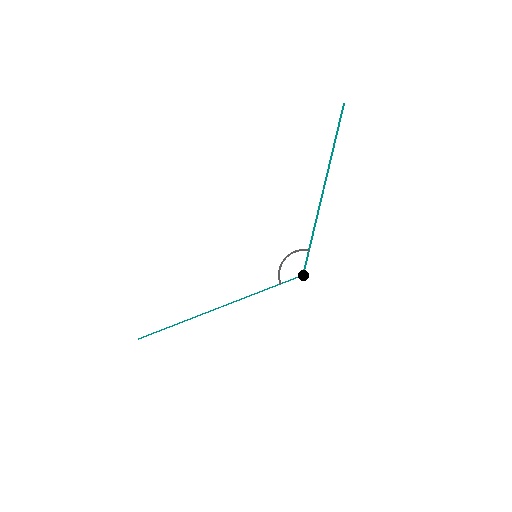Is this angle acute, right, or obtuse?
It is obtuse.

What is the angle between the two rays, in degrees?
Approximately 125 degrees.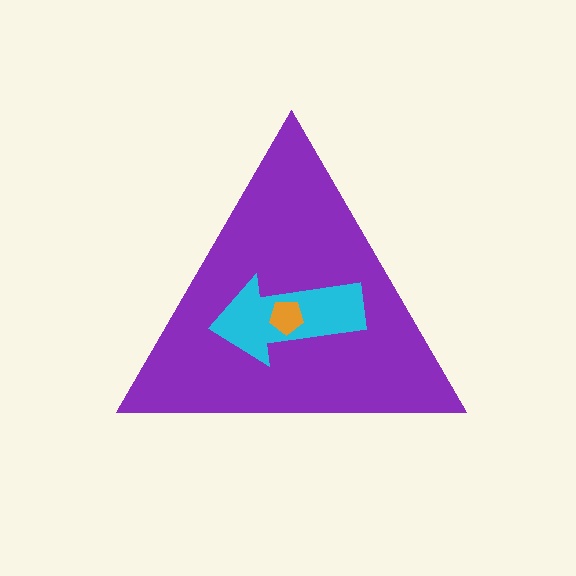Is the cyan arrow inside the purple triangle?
Yes.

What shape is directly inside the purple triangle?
The cyan arrow.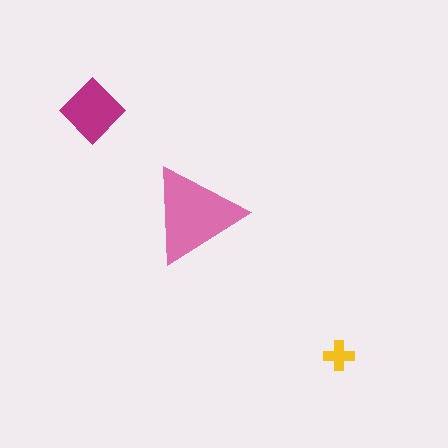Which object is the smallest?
The yellow cross.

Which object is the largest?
The pink triangle.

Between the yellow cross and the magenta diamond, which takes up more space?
The magenta diamond.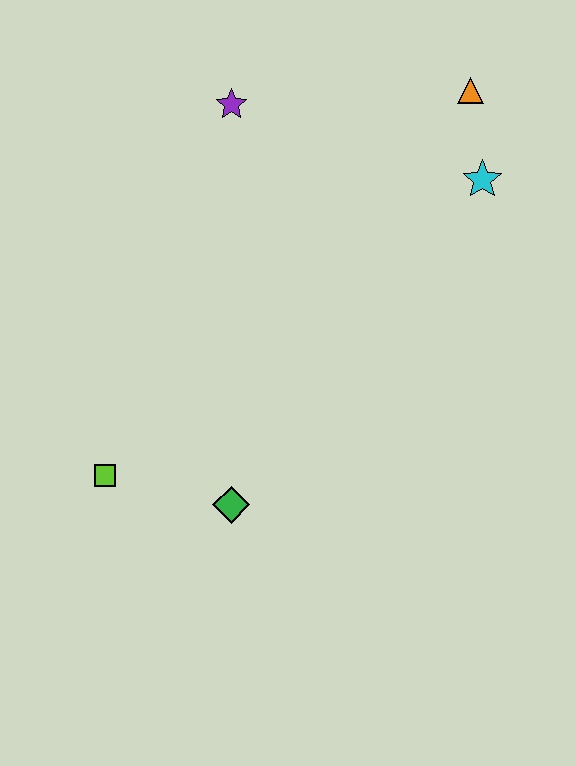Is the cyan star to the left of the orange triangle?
No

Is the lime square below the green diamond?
No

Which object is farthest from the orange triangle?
The lime square is farthest from the orange triangle.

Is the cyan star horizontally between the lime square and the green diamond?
No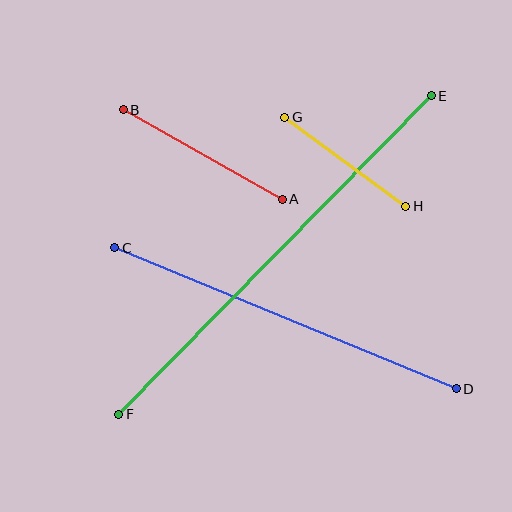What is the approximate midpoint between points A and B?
The midpoint is at approximately (203, 154) pixels.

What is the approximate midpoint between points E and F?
The midpoint is at approximately (275, 255) pixels.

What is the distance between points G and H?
The distance is approximately 150 pixels.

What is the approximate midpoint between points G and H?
The midpoint is at approximately (345, 162) pixels.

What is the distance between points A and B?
The distance is approximately 183 pixels.